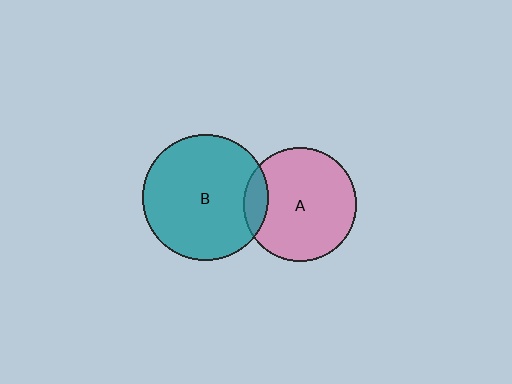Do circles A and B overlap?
Yes.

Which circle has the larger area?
Circle B (teal).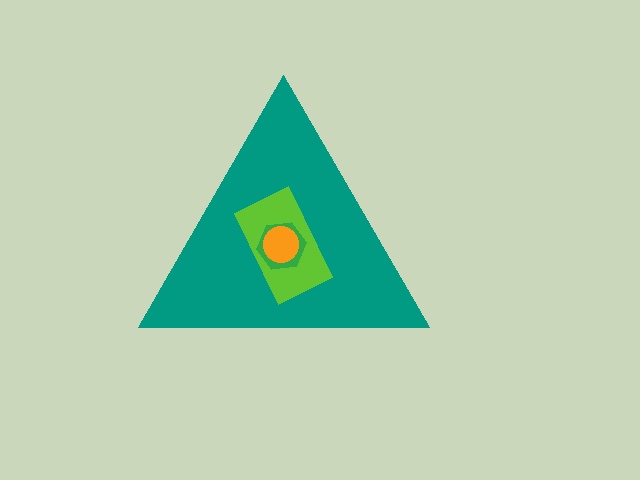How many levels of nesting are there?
4.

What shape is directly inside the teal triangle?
The lime rectangle.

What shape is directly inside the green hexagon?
The orange circle.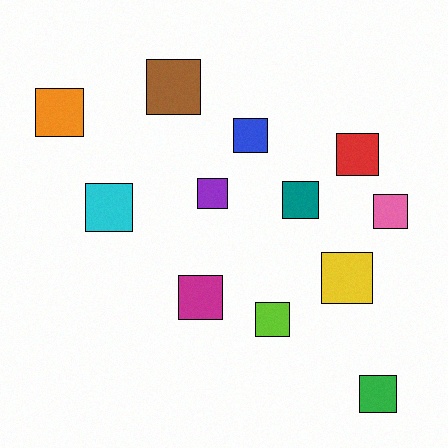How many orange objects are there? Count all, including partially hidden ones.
There is 1 orange object.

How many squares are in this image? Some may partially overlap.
There are 12 squares.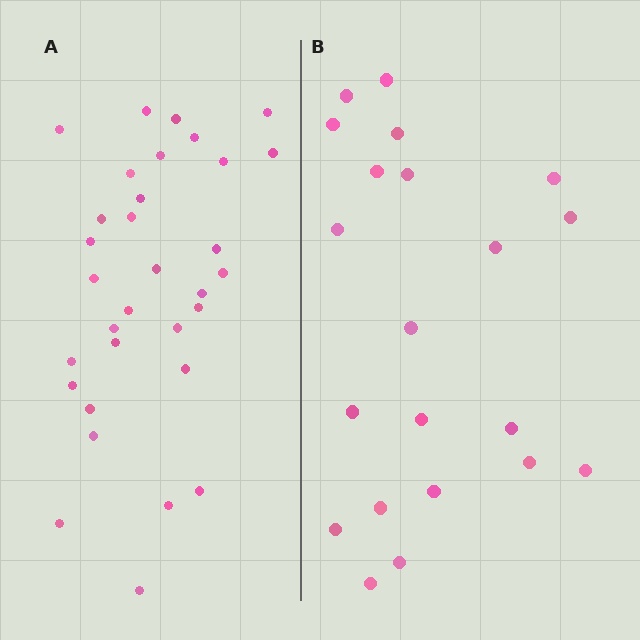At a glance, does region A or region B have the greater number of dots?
Region A (the left region) has more dots.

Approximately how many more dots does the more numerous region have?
Region A has roughly 12 or so more dots than region B.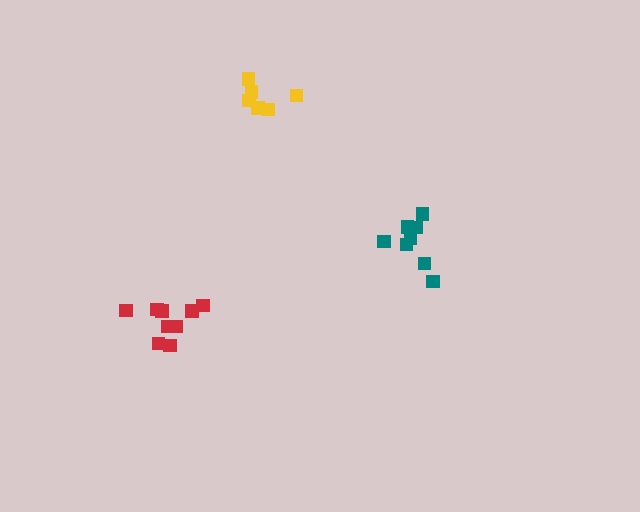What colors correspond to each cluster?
The clusters are colored: teal, yellow, red.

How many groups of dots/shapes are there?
There are 3 groups.